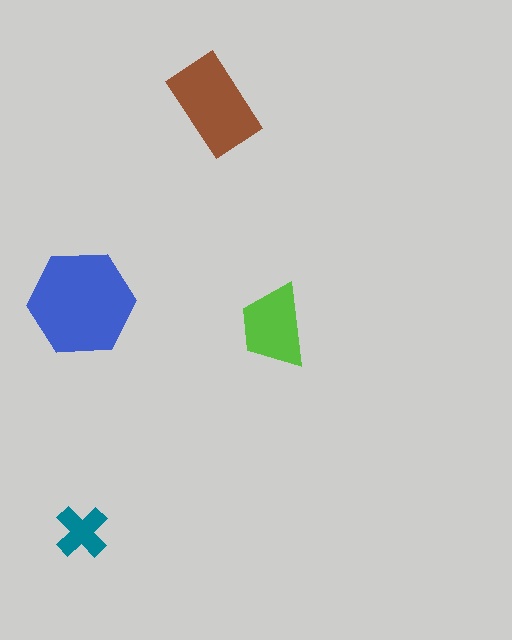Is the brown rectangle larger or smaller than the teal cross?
Larger.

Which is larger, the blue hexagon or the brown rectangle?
The blue hexagon.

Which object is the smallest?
The teal cross.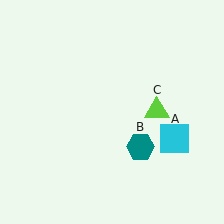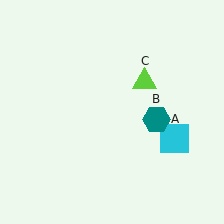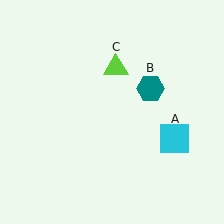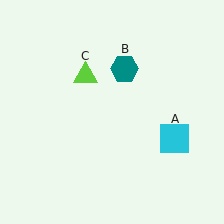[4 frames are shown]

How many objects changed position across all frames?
2 objects changed position: teal hexagon (object B), lime triangle (object C).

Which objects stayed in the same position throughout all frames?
Cyan square (object A) remained stationary.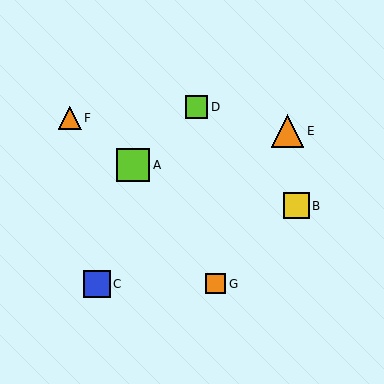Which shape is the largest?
The lime square (labeled A) is the largest.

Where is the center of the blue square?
The center of the blue square is at (97, 284).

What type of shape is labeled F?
Shape F is an orange triangle.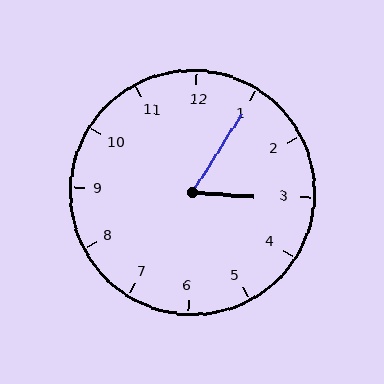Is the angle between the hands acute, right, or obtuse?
It is acute.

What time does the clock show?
3:05.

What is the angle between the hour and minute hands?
Approximately 62 degrees.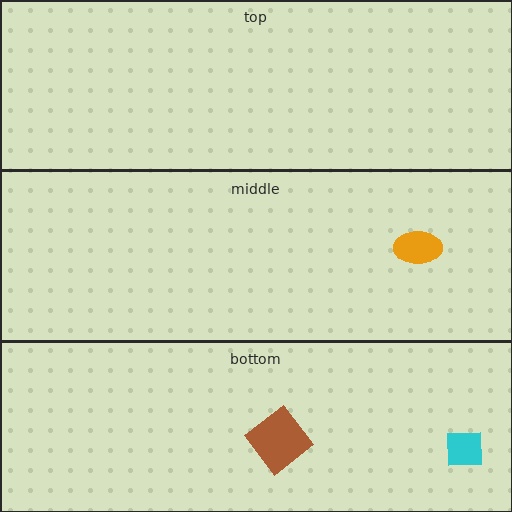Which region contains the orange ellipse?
The middle region.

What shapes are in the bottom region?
The brown diamond, the cyan square.